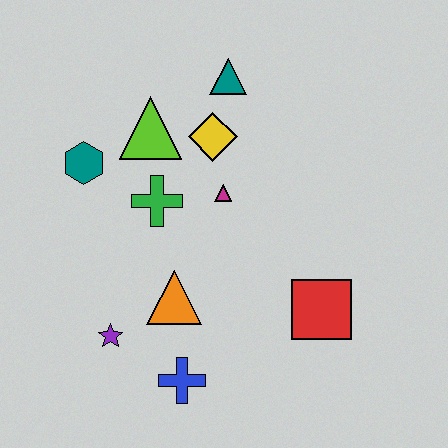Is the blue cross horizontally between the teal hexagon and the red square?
Yes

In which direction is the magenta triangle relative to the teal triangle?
The magenta triangle is below the teal triangle.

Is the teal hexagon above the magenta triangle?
Yes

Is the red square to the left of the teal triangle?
No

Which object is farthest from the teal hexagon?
The red square is farthest from the teal hexagon.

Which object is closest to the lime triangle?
The yellow diamond is closest to the lime triangle.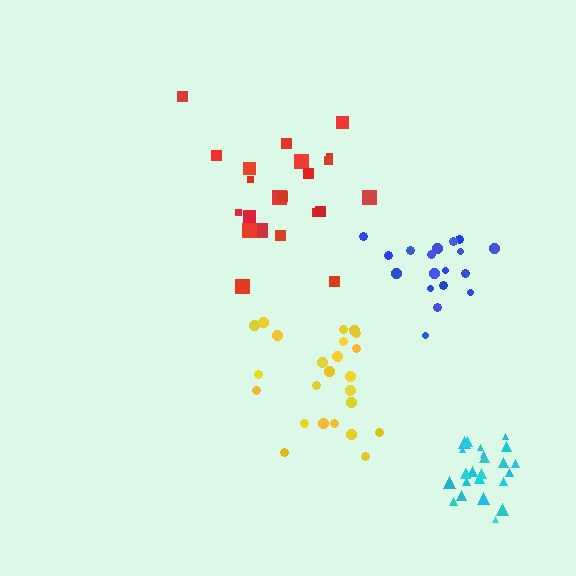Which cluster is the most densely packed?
Cyan.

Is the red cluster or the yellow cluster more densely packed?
Yellow.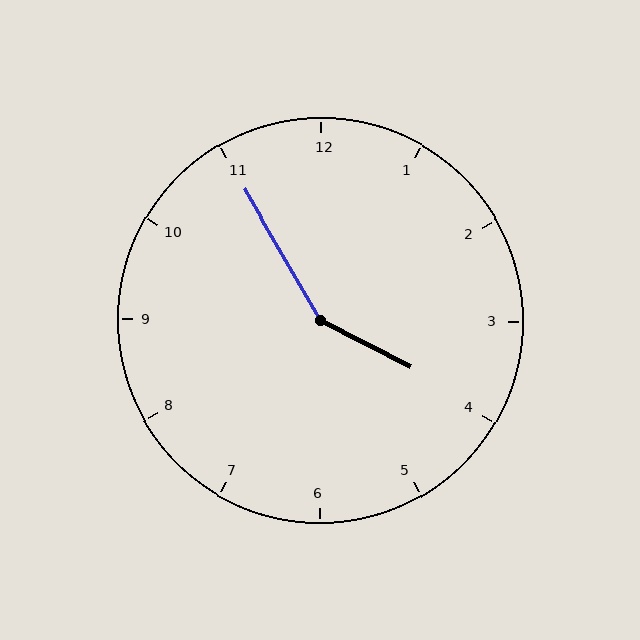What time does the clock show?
3:55.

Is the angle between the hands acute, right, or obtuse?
It is obtuse.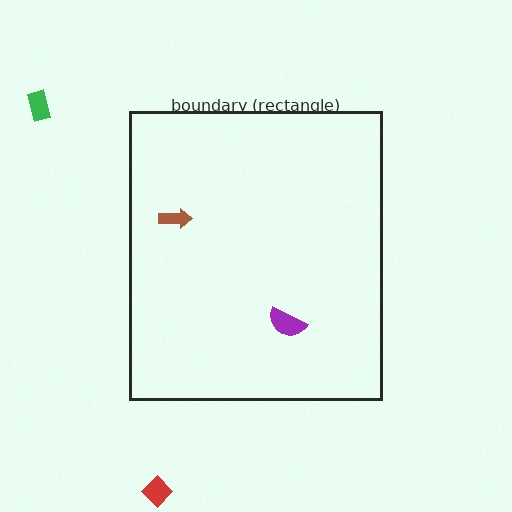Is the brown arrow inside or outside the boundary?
Inside.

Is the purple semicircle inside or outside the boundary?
Inside.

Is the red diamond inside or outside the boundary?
Outside.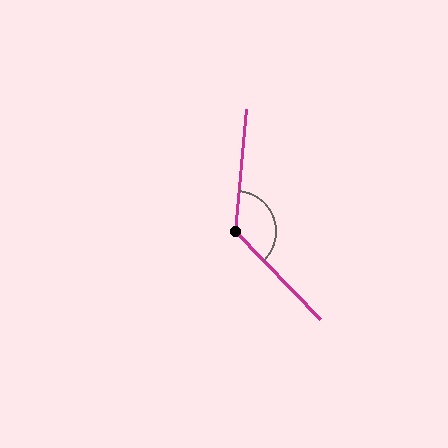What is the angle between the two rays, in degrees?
Approximately 130 degrees.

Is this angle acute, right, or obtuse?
It is obtuse.